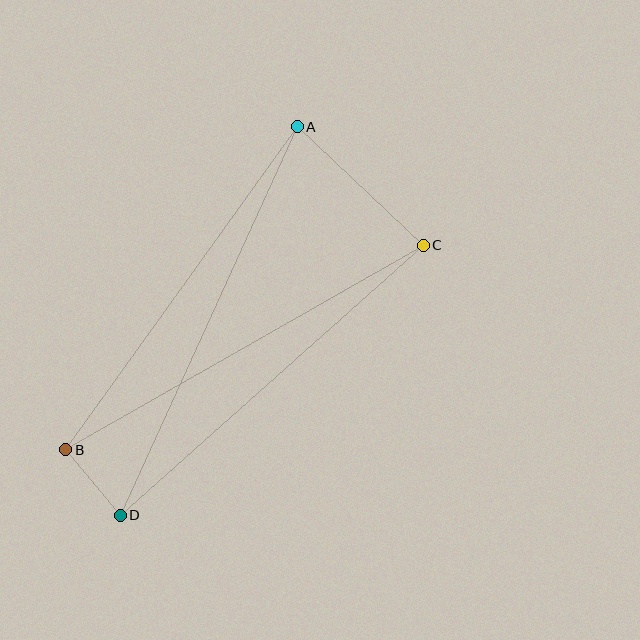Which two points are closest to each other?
Points B and D are closest to each other.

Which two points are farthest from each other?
Points A and D are farthest from each other.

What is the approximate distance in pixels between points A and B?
The distance between A and B is approximately 397 pixels.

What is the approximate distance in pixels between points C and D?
The distance between C and D is approximately 406 pixels.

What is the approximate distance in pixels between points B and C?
The distance between B and C is approximately 411 pixels.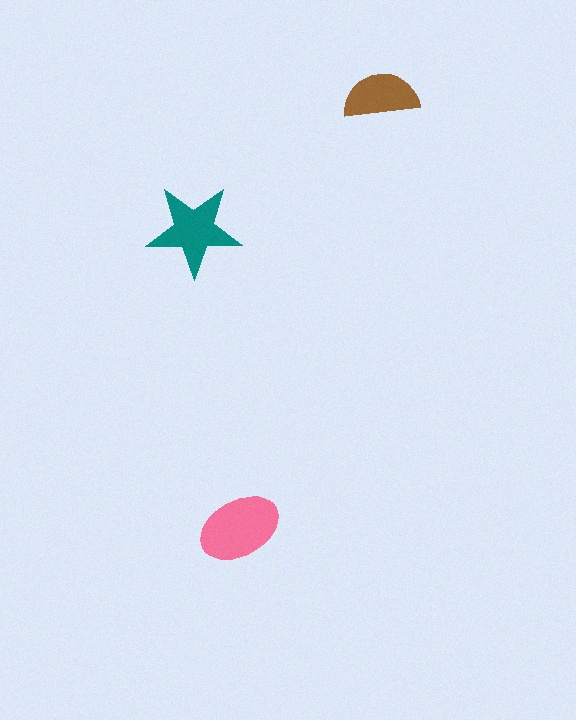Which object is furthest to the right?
The brown semicircle is rightmost.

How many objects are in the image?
There are 3 objects in the image.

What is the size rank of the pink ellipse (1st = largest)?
1st.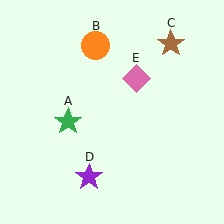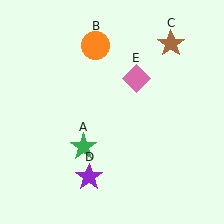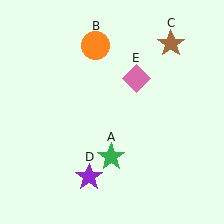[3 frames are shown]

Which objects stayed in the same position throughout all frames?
Orange circle (object B) and brown star (object C) and purple star (object D) and pink diamond (object E) remained stationary.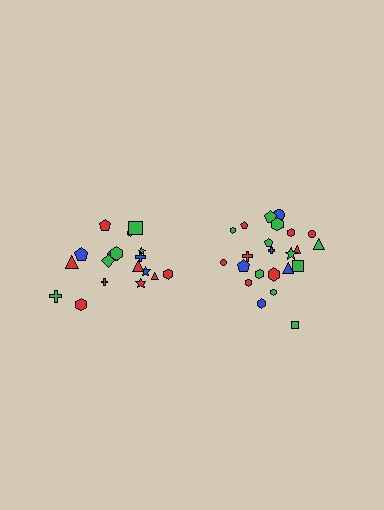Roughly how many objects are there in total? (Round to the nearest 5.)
Roughly 45 objects in total.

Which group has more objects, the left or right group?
The right group.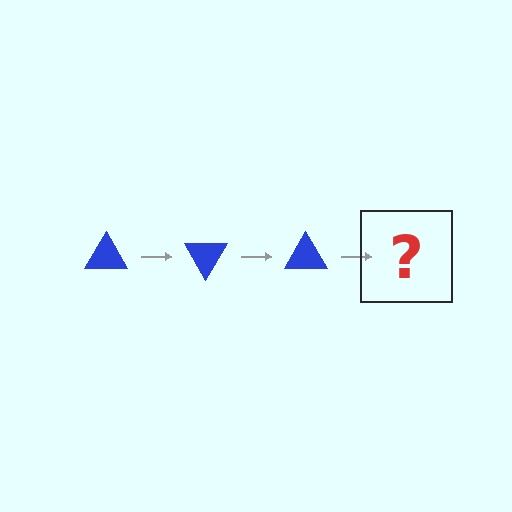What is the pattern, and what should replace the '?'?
The pattern is that the triangle rotates 60 degrees each step. The '?' should be a blue triangle rotated 180 degrees.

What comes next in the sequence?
The next element should be a blue triangle rotated 180 degrees.